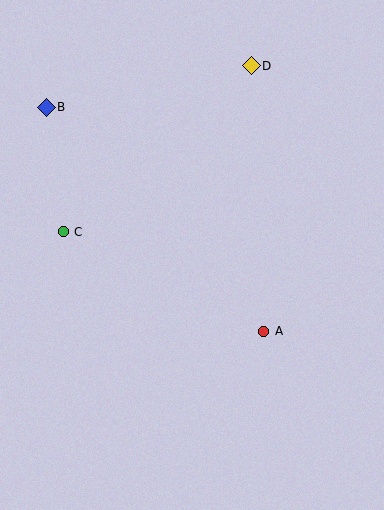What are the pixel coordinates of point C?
Point C is at (63, 232).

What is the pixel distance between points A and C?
The distance between A and C is 224 pixels.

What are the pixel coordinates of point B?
Point B is at (46, 107).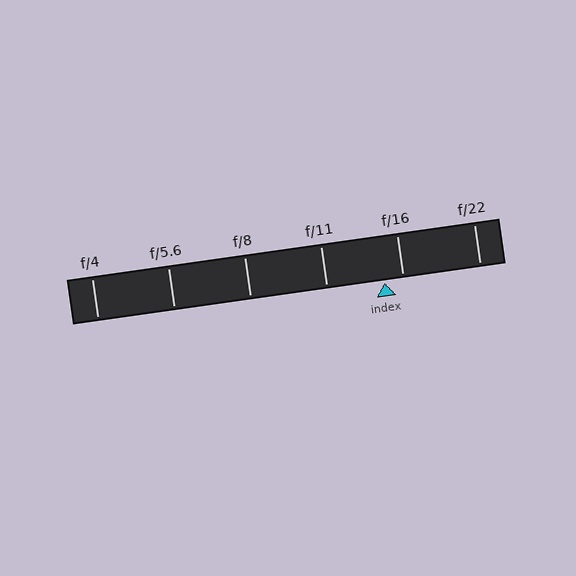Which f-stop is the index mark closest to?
The index mark is closest to f/16.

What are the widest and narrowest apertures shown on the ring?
The widest aperture shown is f/4 and the narrowest is f/22.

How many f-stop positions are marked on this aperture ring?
There are 6 f-stop positions marked.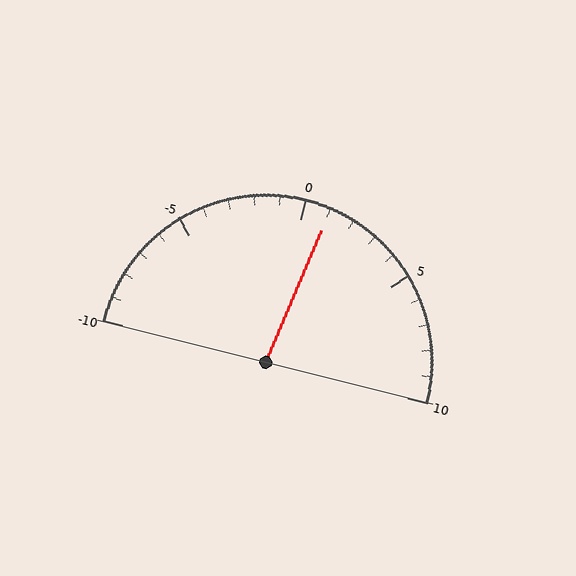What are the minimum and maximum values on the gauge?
The gauge ranges from -10 to 10.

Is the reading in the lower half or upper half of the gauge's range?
The reading is in the upper half of the range (-10 to 10).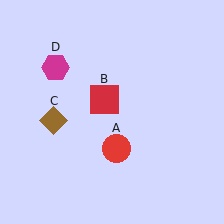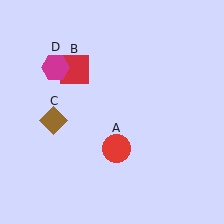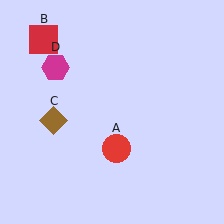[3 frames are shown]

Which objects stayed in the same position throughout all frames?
Red circle (object A) and brown diamond (object C) and magenta hexagon (object D) remained stationary.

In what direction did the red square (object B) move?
The red square (object B) moved up and to the left.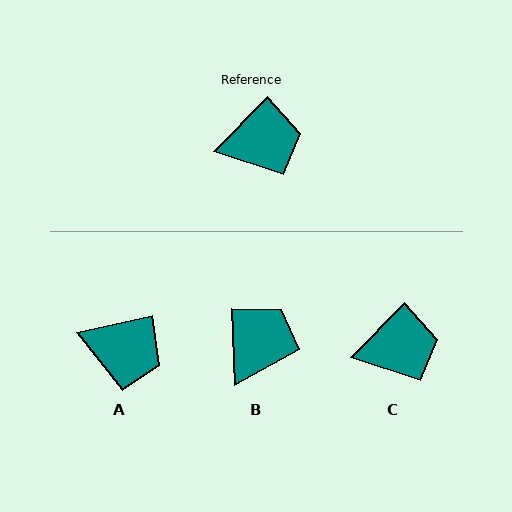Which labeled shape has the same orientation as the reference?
C.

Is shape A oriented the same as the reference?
No, it is off by about 33 degrees.